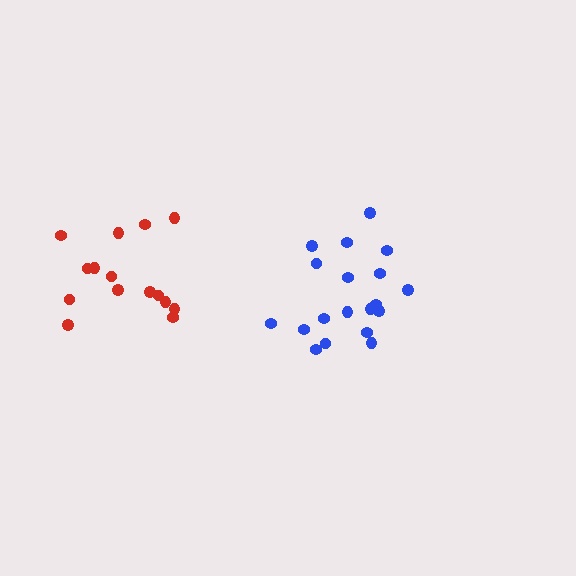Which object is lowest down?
The blue cluster is bottommost.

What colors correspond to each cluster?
The clusters are colored: blue, red.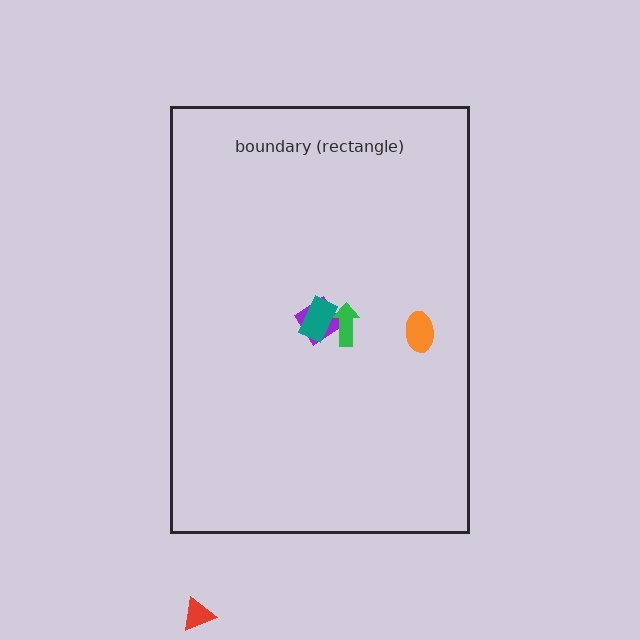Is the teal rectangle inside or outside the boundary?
Inside.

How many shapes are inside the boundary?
4 inside, 1 outside.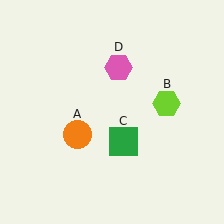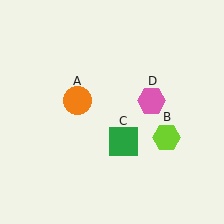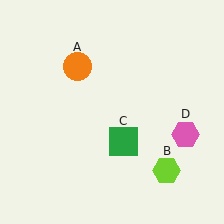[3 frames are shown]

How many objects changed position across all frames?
3 objects changed position: orange circle (object A), lime hexagon (object B), pink hexagon (object D).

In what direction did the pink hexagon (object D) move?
The pink hexagon (object D) moved down and to the right.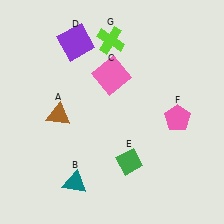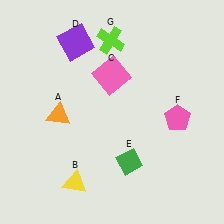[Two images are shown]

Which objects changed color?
A changed from brown to orange. B changed from teal to yellow.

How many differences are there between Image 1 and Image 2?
There are 2 differences between the two images.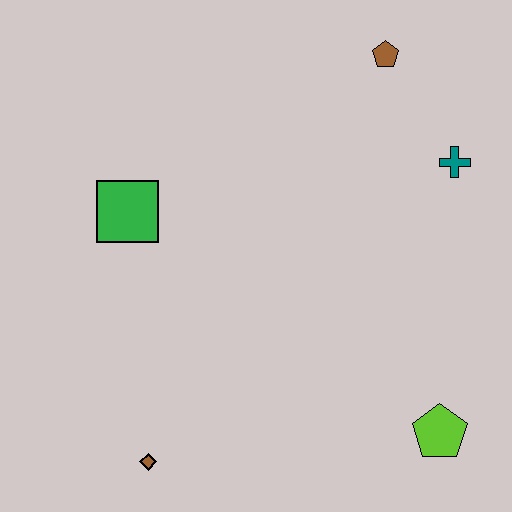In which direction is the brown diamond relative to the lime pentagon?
The brown diamond is to the left of the lime pentagon.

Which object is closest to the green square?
The brown diamond is closest to the green square.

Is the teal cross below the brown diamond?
No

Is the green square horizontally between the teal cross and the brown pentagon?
No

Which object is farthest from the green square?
The lime pentagon is farthest from the green square.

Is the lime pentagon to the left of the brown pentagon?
No